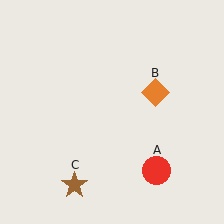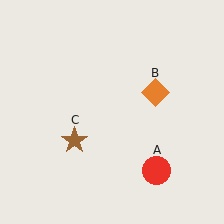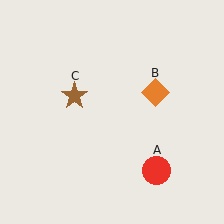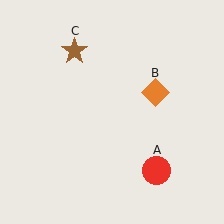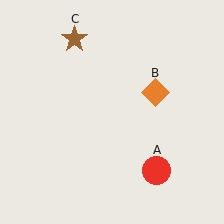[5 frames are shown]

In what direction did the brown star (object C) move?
The brown star (object C) moved up.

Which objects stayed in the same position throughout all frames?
Red circle (object A) and orange diamond (object B) remained stationary.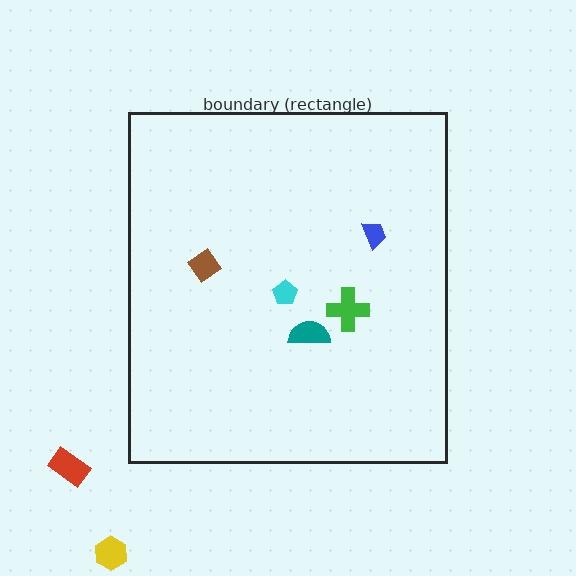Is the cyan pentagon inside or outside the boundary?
Inside.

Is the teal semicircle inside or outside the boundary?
Inside.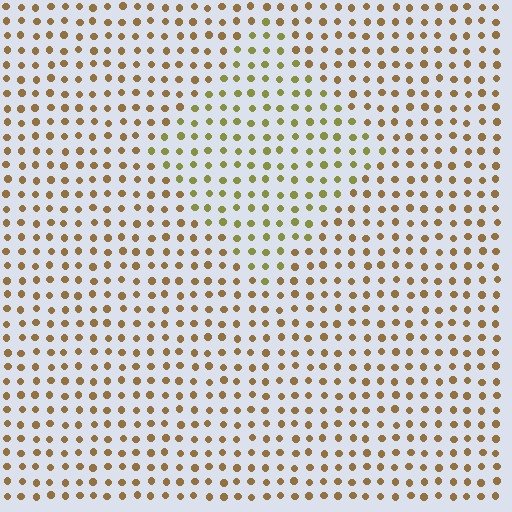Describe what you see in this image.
The image is filled with small brown elements in a uniform arrangement. A diamond-shaped region is visible where the elements are tinted to a slightly different hue, forming a subtle color boundary.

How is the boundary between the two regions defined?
The boundary is defined purely by a slight shift in hue (about 33 degrees). Spacing, size, and orientation are identical on both sides.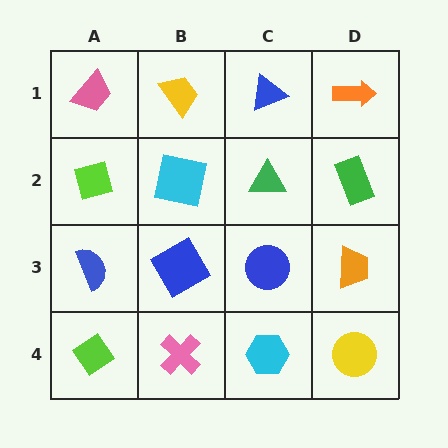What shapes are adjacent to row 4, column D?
An orange trapezoid (row 3, column D), a cyan hexagon (row 4, column C).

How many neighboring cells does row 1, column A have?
2.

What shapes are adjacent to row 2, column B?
A yellow trapezoid (row 1, column B), a blue square (row 3, column B), a lime square (row 2, column A), a green triangle (row 2, column C).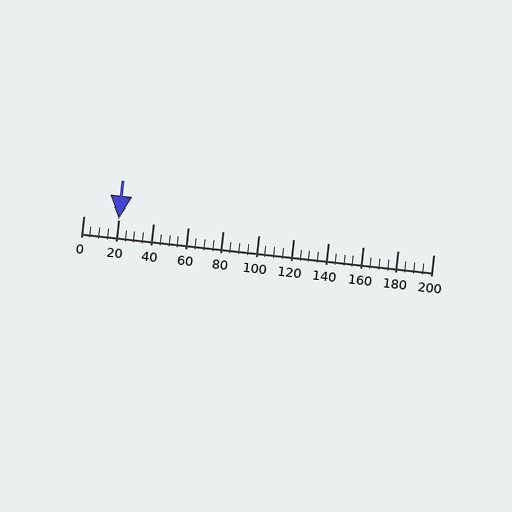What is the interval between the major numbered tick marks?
The major tick marks are spaced 20 units apart.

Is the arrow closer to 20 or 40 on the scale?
The arrow is closer to 20.